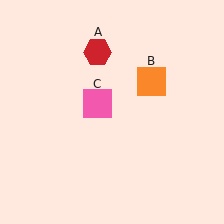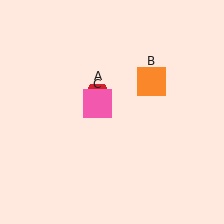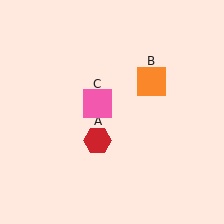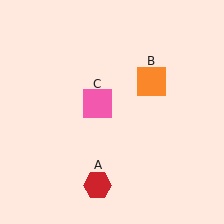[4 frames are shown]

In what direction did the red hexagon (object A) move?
The red hexagon (object A) moved down.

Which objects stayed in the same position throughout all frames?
Orange square (object B) and pink square (object C) remained stationary.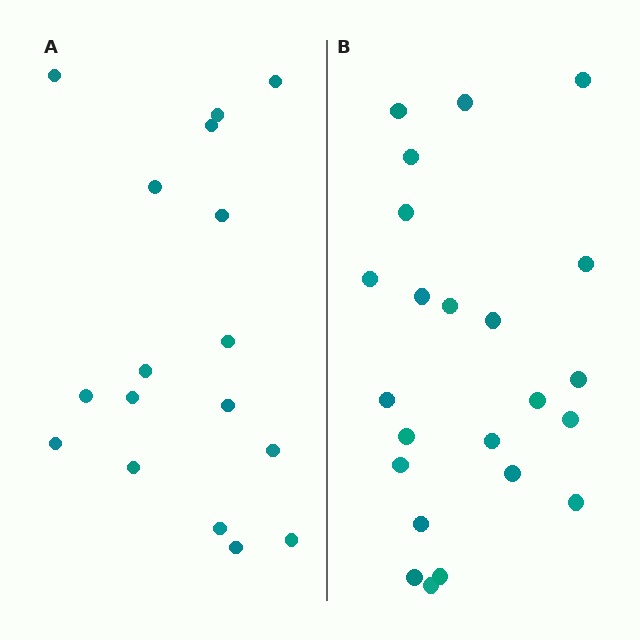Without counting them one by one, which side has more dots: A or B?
Region B (the right region) has more dots.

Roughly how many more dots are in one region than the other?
Region B has about 6 more dots than region A.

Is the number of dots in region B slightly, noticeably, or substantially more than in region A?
Region B has noticeably more, but not dramatically so. The ratio is roughly 1.4 to 1.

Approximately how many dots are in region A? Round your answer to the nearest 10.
About 20 dots. (The exact count is 17, which rounds to 20.)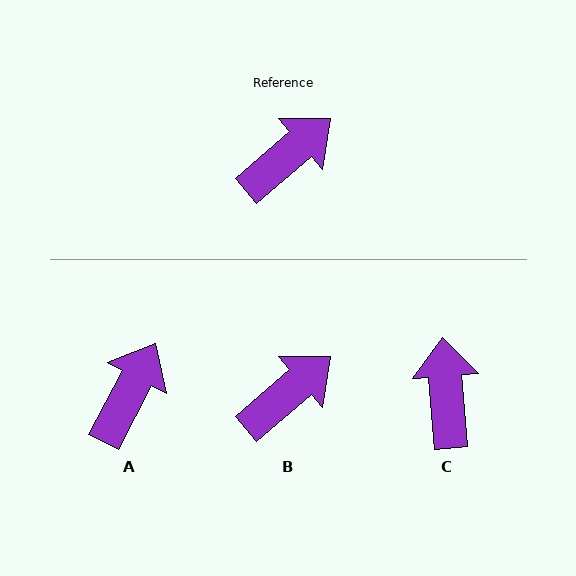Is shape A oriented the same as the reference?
No, it is off by about 22 degrees.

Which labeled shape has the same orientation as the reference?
B.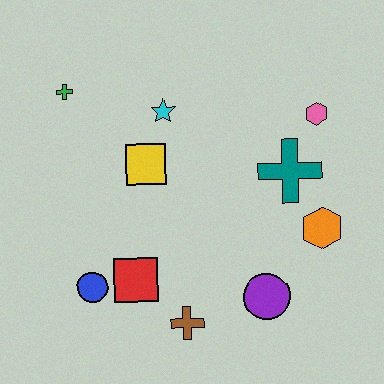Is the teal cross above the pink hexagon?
No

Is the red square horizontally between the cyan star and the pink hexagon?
No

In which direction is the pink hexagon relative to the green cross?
The pink hexagon is to the right of the green cross.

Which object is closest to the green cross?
The cyan star is closest to the green cross.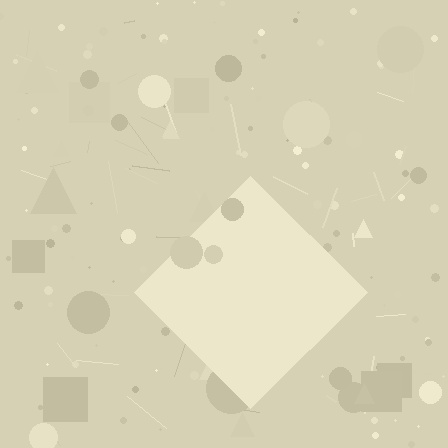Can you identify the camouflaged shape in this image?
The camouflaged shape is a diamond.